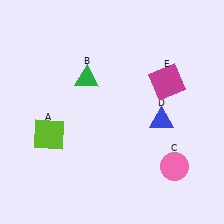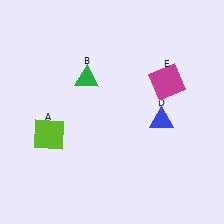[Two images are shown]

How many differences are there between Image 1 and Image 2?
There is 1 difference between the two images.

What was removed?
The pink circle (C) was removed in Image 2.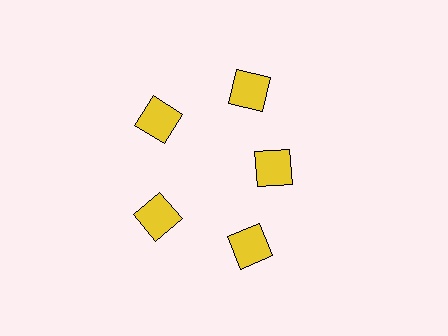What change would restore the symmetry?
The symmetry would be restored by moving it outward, back onto the ring so that all 5 squares sit at equal angles and equal distance from the center.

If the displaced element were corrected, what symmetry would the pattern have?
It would have 5-fold rotational symmetry — the pattern would map onto itself every 72 degrees.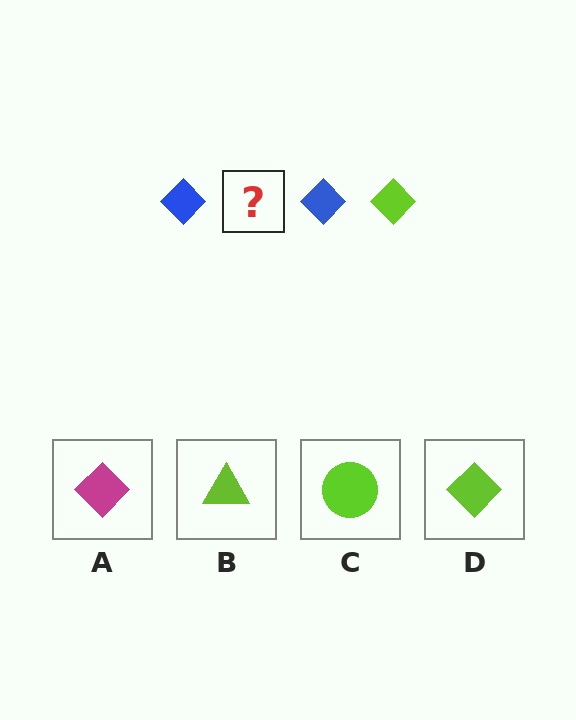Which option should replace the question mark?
Option D.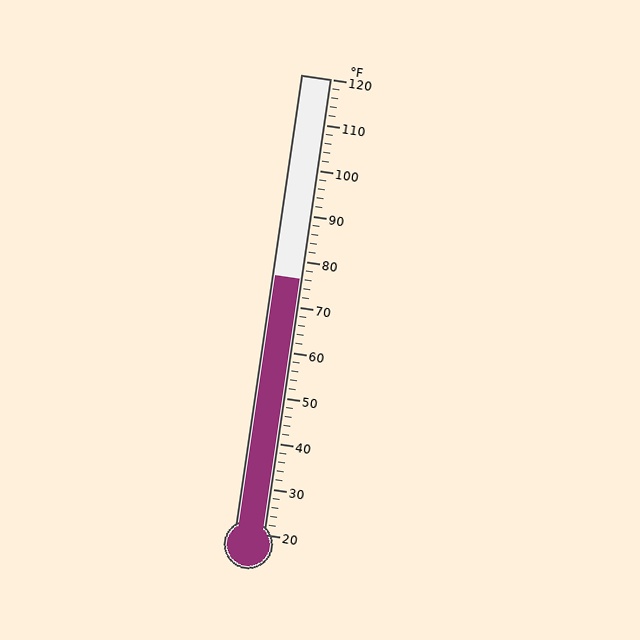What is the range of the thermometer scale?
The thermometer scale ranges from 20°F to 120°F.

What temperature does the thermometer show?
The thermometer shows approximately 76°F.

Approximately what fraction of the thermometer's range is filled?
The thermometer is filled to approximately 55% of its range.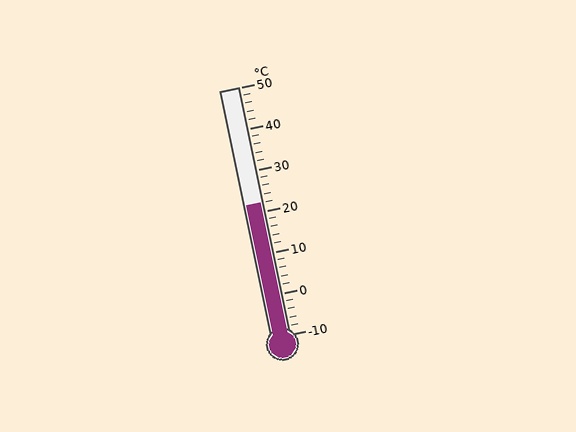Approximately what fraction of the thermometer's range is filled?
The thermometer is filled to approximately 55% of its range.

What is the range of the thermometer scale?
The thermometer scale ranges from -10°C to 50°C.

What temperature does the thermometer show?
The thermometer shows approximately 22°C.